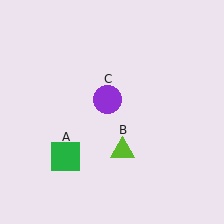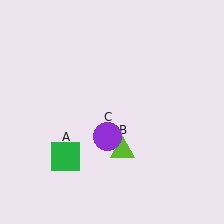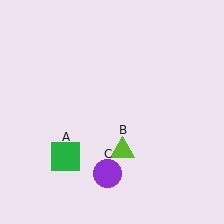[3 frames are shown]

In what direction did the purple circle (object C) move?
The purple circle (object C) moved down.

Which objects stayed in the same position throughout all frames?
Green square (object A) and lime triangle (object B) remained stationary.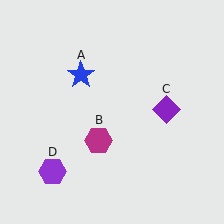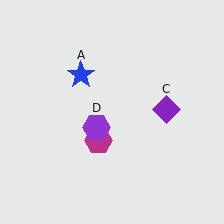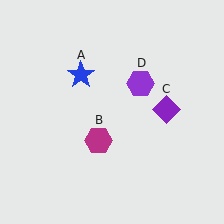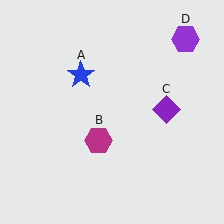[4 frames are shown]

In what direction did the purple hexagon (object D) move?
The purple hexagon (object D) moved up and to the right.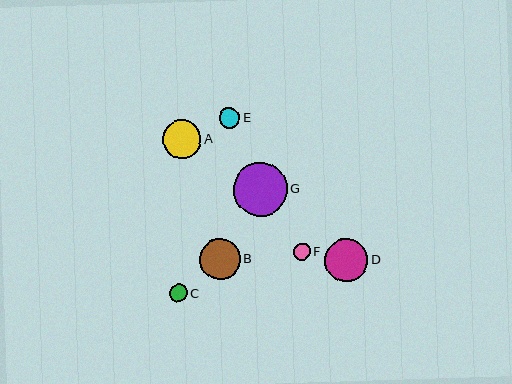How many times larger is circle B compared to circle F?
Circle B is approximately 2.4 times the size of circle F.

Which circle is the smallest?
Circle F is the smallest with a size of approximately 17 pixels.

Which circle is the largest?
Circle G is the largest with a size of approximately 54 pixels.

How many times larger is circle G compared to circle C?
Circle G is approximately 3.0 times the size of circle C.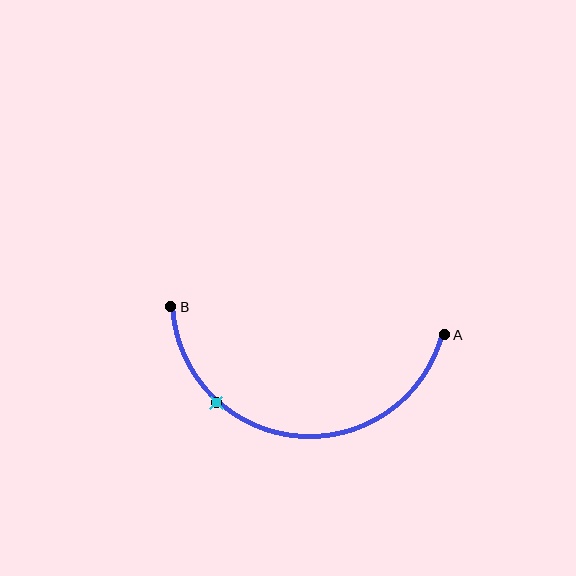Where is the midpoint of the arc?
The arc midpoint is the point on the curve farthest from the straight line joining A and B. It sits below that line.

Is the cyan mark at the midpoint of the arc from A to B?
No. The cyan mark lies on the arc but is closer to endpoint B. The arc midpoint would be at the point on the curve equidistant along the arc from both A and B.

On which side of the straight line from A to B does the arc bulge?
The arc bulges below the straight line connecting A and B.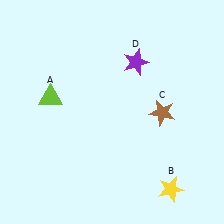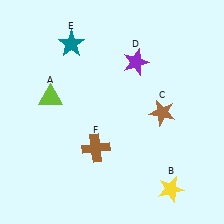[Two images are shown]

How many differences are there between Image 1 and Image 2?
There are 2 differences between the two images.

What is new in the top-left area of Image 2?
A teal star (E) was added in the top-left area of Image 2.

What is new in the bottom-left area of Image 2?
A brown cross (F) was added in the bottom-left area of Image 2.